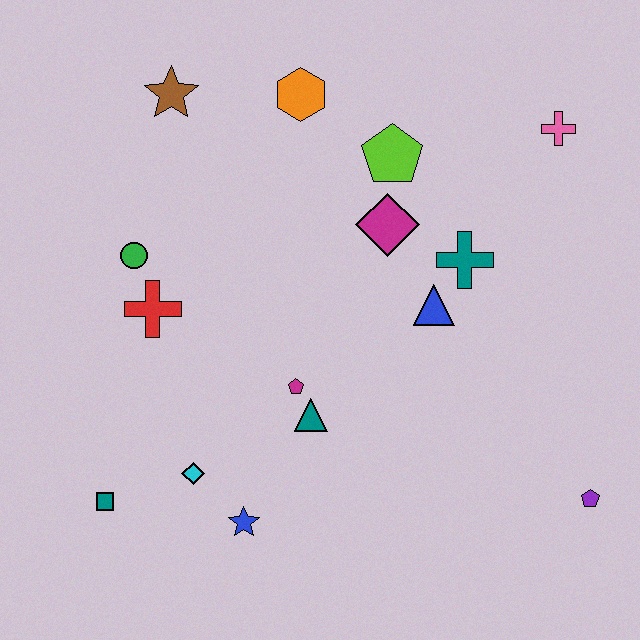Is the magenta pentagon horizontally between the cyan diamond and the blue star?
No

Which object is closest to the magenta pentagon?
The teal triangle is closest to the magenta pentagon.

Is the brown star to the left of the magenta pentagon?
Yes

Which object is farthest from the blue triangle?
The teal square is farthest from the blue triangle.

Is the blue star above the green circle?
No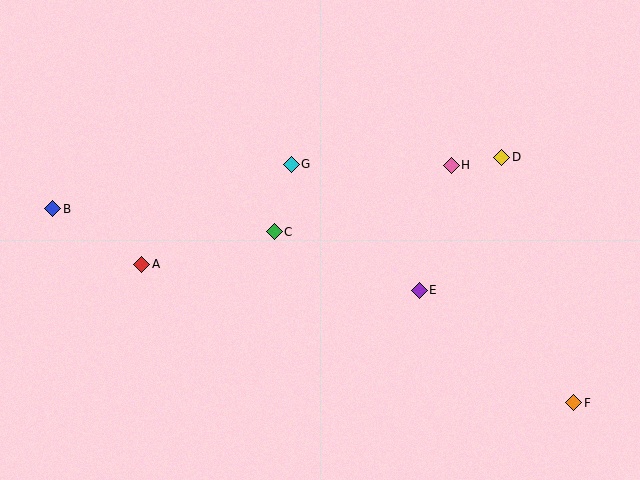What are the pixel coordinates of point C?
Point C is at (274, 232).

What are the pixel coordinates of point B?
Point B is at (53, 209).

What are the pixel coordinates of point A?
Point A is at (142, 264).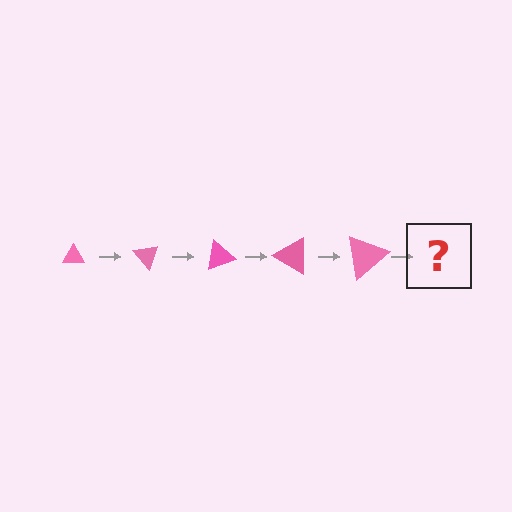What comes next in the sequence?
The next element should be a triangle, larger than the previous one and rotated 250 degrees from the start.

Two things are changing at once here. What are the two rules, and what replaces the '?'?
The two rules are that the triangle grows larger each step and it rotates 50 degrees each step. The '?' should be a triangle, larger than the previous one and rotated 250 degrees from the start.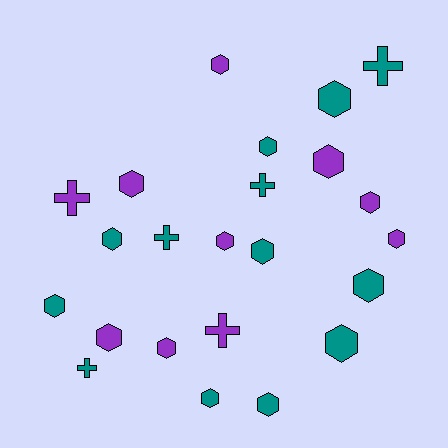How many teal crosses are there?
There are 4 teal crosses.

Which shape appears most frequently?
Hexagon, with 17 objects.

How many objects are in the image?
There are 23 objects.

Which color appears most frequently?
Teal, with 13 objects.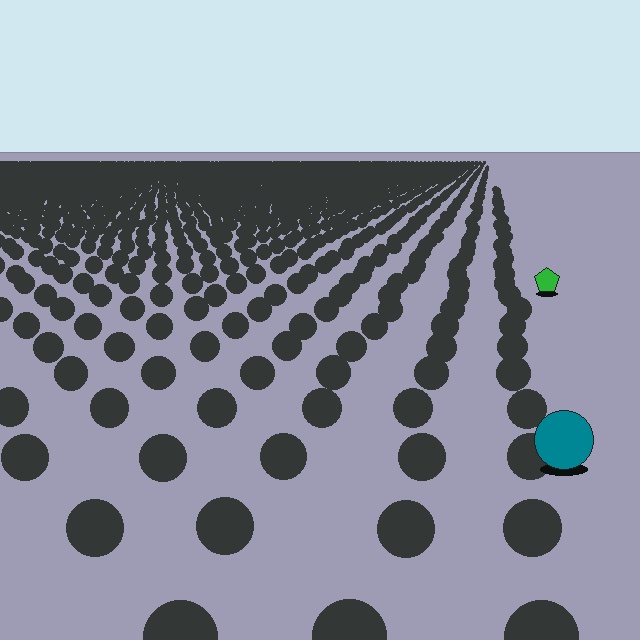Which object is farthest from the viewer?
The green pentagon is farthest from the viewer. It appears smaller and the ground texture around it is denser.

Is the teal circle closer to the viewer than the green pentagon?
Yes. The teal circle is closer — you can tell from the texture gradient: the ground texture is coarser near it.